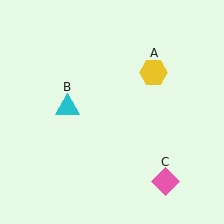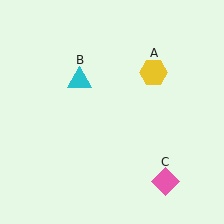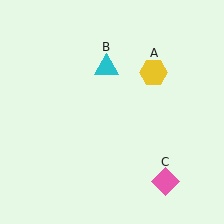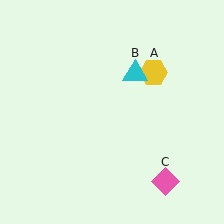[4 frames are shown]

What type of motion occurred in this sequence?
The cyan triangle (object B) rotated clockwise around the center of the scene.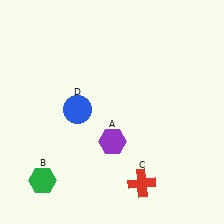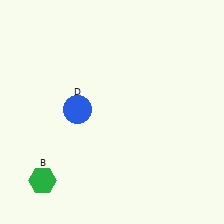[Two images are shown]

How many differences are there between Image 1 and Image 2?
There are 2 differences between the two images.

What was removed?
The red cross (C), the purple hexagon (A) were removed in Image 2.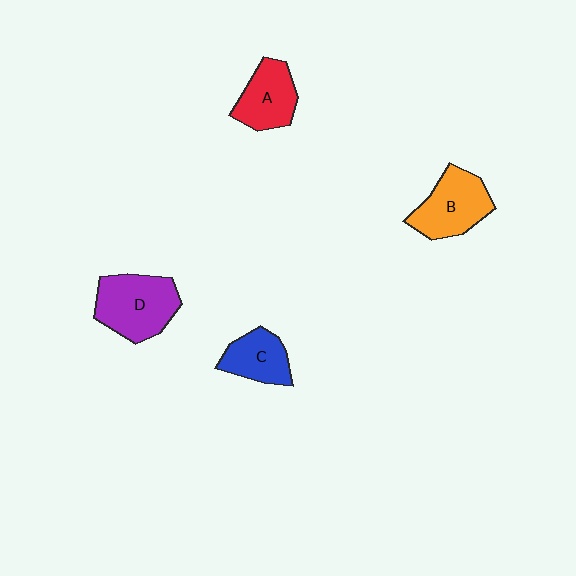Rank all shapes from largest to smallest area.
From largest to smallest: D (purple), B (orange), A (red), C (blue).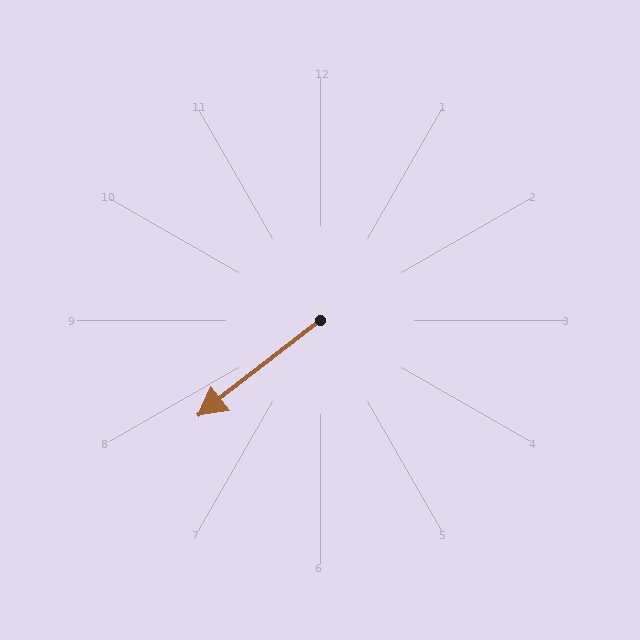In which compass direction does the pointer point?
Southwest.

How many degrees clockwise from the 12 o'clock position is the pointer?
Approximately 232 degrees.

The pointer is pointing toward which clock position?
Roughly 8 o'clock.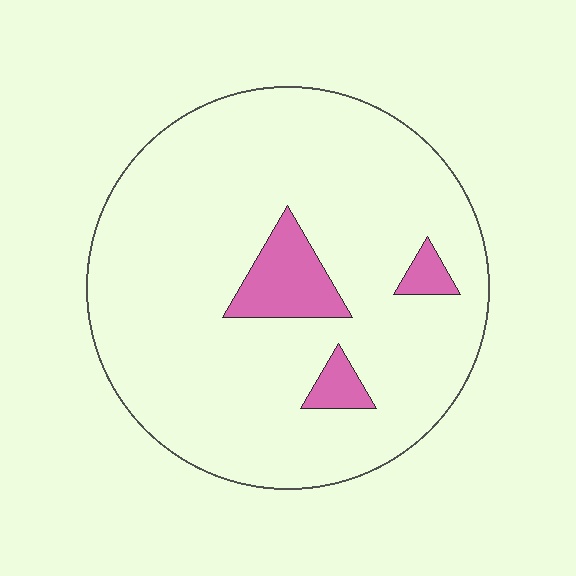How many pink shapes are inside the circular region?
3.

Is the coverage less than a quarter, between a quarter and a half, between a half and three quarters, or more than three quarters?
Less than a quarter.